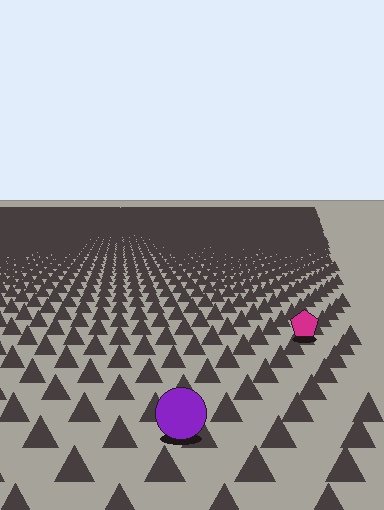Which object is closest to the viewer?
The purple circle is closest. The texture marks near it are larger and more spread out.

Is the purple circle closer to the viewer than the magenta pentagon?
Yes. The purple circle is closer — you can tell from the texture gradient: the ground texture is coarser near it.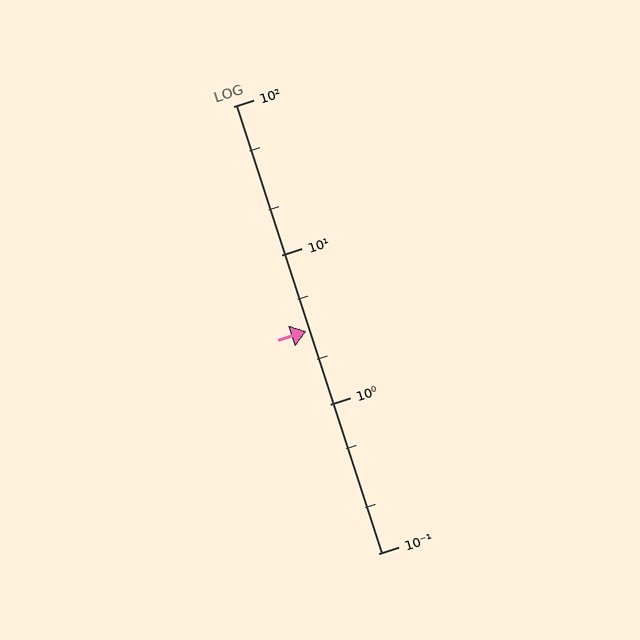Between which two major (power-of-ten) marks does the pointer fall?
The pointer is between 1 and 10.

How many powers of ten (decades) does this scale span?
The scale spans 3 decades, from 0.1 to 100.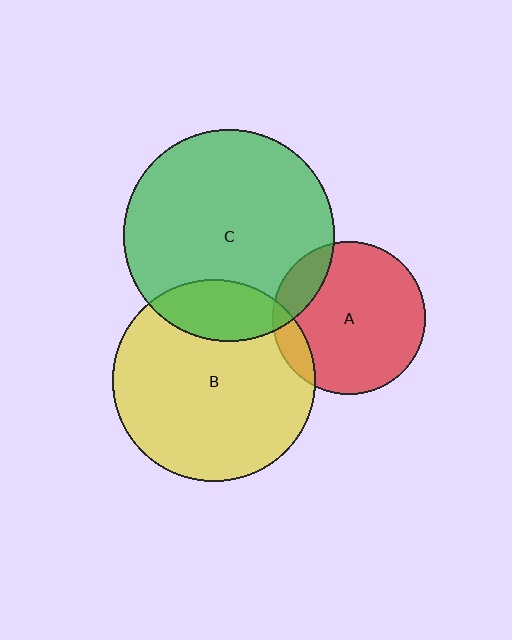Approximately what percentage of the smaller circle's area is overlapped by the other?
Approximately 20%.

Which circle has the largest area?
Circle C (green).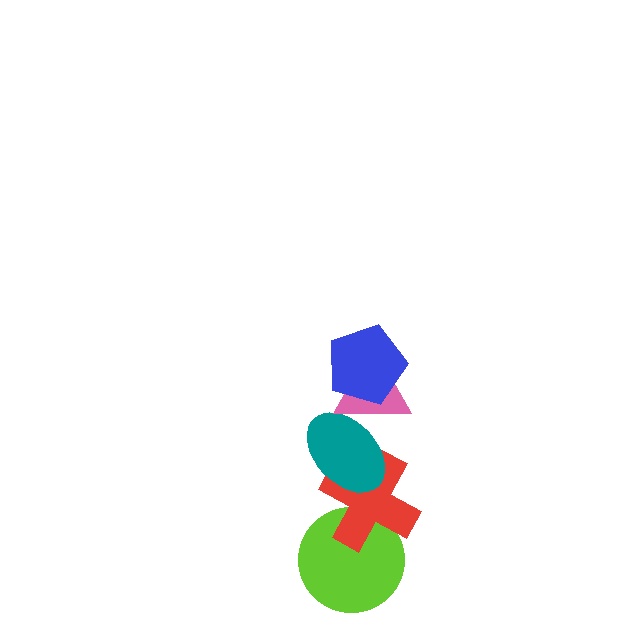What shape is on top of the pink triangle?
The blue pentagon is on top of the pink triangle.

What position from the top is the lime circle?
The lime circle is 5th from the top.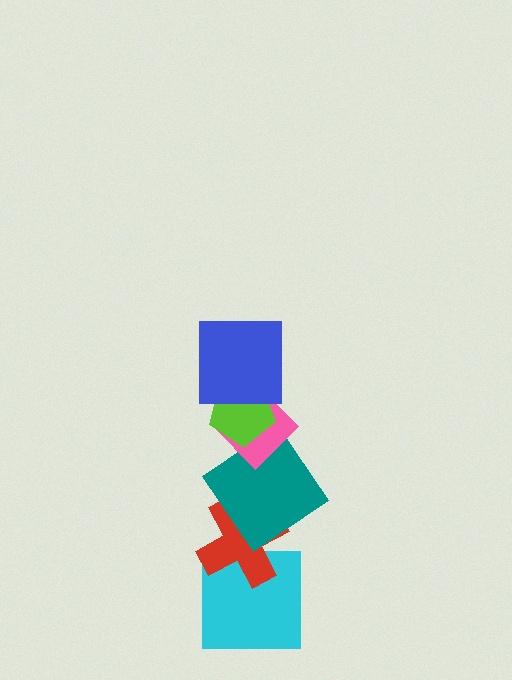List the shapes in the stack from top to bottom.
From top to bottom: the blue square, the lime pentagon, the pink diamond, the teal diamond, the red cross, the cyan square.